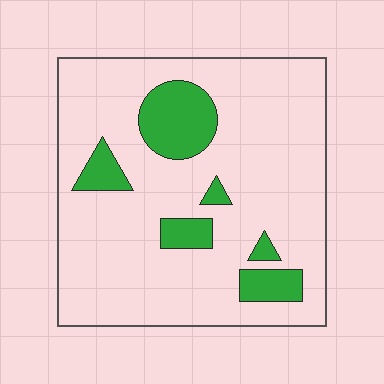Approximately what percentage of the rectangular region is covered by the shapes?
Approximately 15%.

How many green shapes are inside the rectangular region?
6.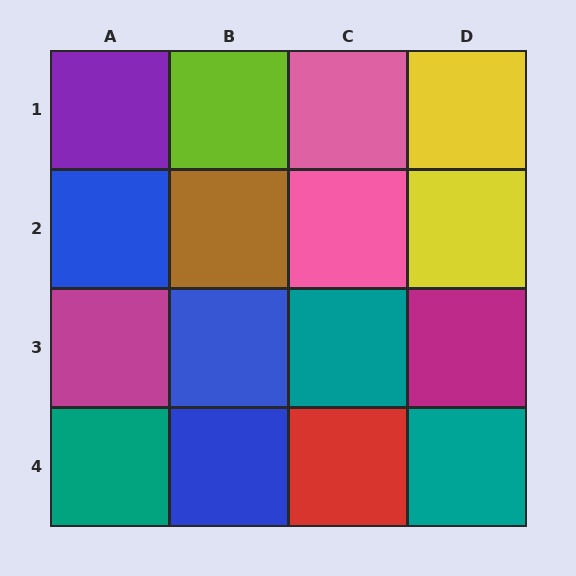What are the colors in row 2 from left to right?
Blue, brown, pink, yellow.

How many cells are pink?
2 cells are pink.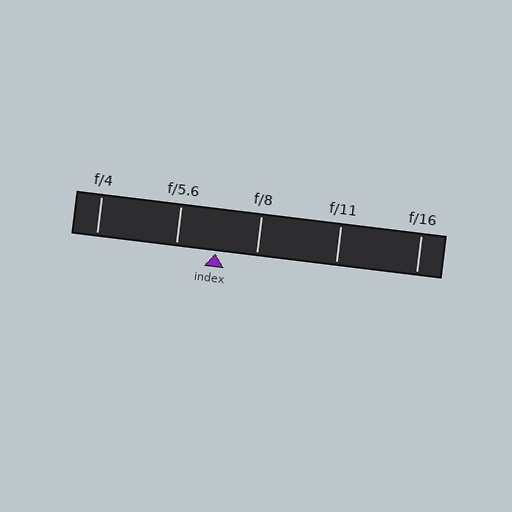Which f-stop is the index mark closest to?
The index mark is closest to f/5.6.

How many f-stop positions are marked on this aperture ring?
There are 5 f-stop positions marked.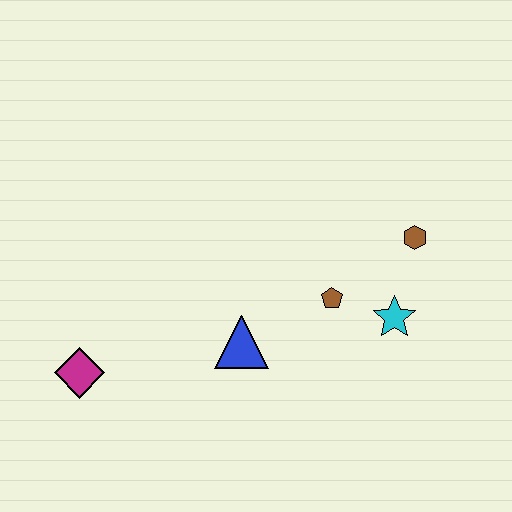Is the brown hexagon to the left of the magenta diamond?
No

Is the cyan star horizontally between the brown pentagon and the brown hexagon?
Yes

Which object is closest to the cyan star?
The brown pentagon is closest to the cyan star.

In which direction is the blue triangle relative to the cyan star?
The blue triangle is to the left of the cyan star.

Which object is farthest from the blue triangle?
The brown hexagon is farthest from the blue triangle.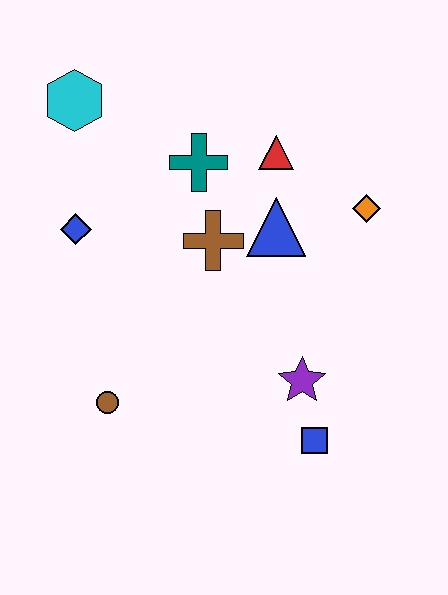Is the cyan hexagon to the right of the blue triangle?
No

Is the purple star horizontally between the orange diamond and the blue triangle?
Yes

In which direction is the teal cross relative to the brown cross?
The teal cross is above the brown cross.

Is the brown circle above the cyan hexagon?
No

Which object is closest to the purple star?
The blue square is closest to the purple star.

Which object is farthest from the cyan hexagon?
The blue square is farthest from the cyan hexagon.